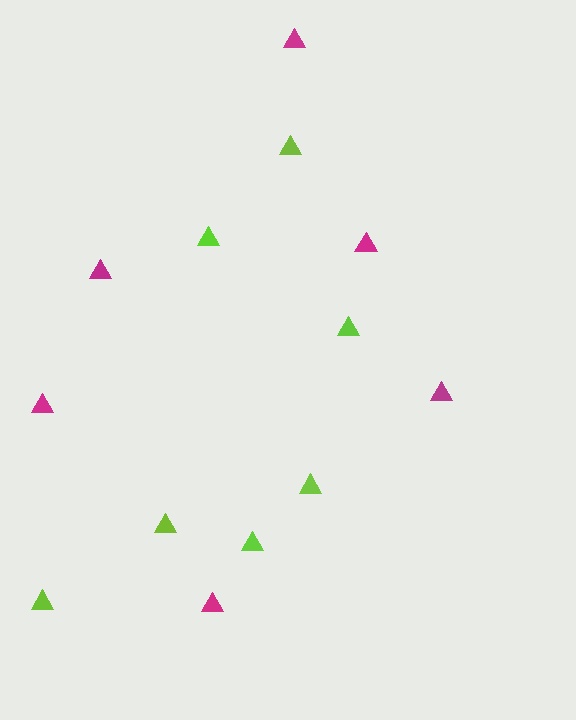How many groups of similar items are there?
There are 2 groups: one group of magenta triangles (6) and one group of lime triangles (7).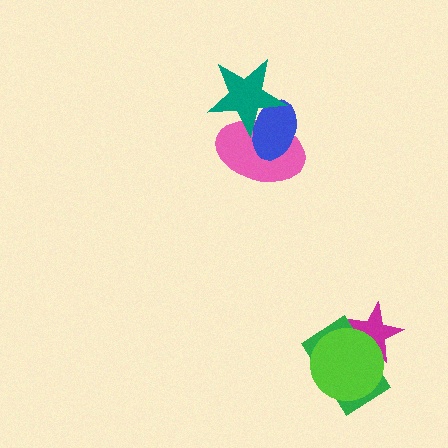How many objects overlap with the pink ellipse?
2 objects overlap with the pink ellipse.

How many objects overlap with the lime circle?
2 objects overlap with the lime circle.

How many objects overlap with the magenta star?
2 objects overlap with the magenta star.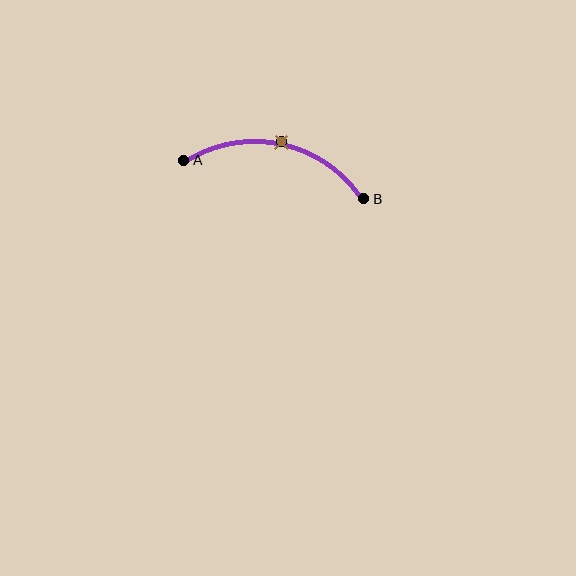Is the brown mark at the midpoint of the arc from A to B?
Yes. The brown mark lies on the arc at equal arc-length from both A and B — it is the arc midpoint.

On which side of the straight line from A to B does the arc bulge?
The arc bulges above the straight line connecting A and B.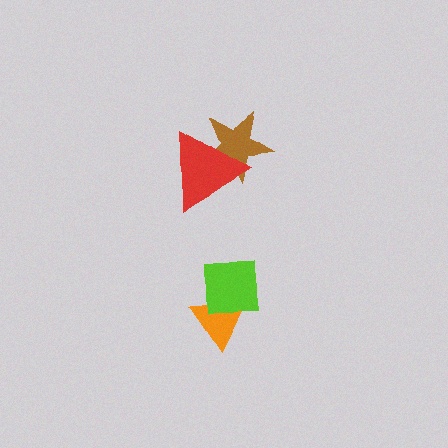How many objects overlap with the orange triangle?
1 object overlaps with the orange triangle.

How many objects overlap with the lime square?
1 object overlaps with the lime square.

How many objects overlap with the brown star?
1 object overlaps with the brown star.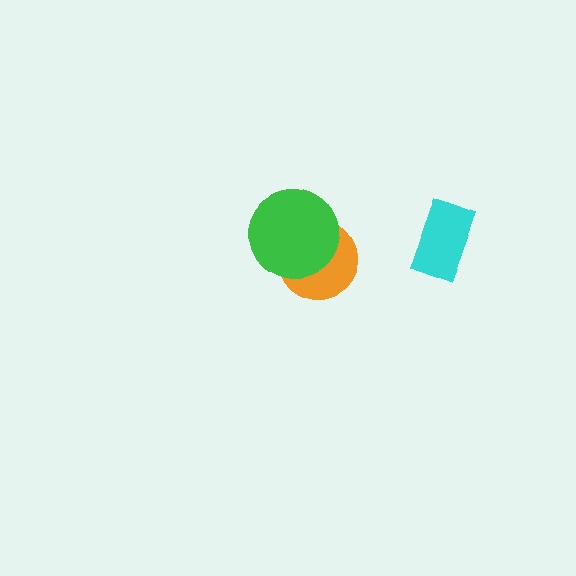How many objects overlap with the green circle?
1 object overlaps with the green circle.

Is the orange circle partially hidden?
Yes, it is partially covered by another shape.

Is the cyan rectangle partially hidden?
No, no other shape covers it.